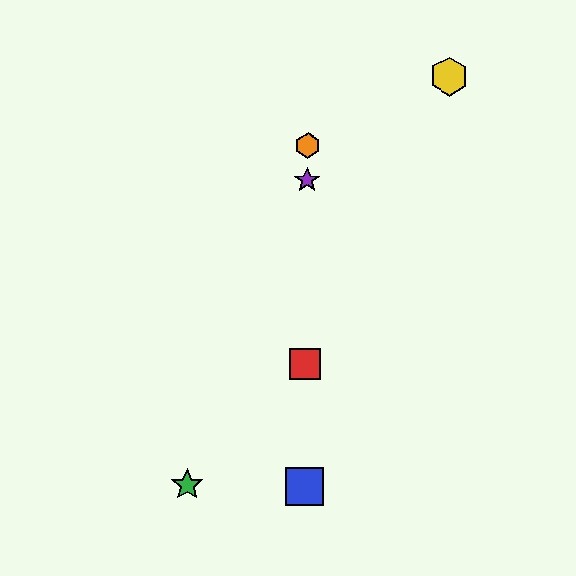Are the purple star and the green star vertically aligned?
No, the purple star is at x≈307 and the green star is at x≈187.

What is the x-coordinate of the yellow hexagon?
The yellow hexagon is at x≈449.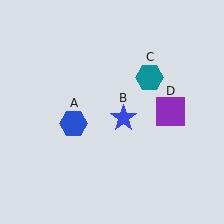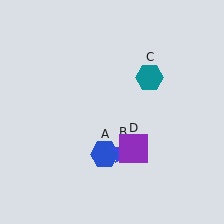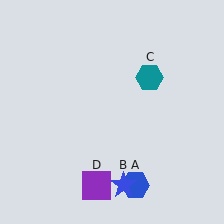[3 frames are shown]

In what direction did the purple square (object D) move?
The purple square (object D) moved down and to the left.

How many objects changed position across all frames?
3 objects changed position: blue hexagon (object A), blue star (object B), purple square (object D).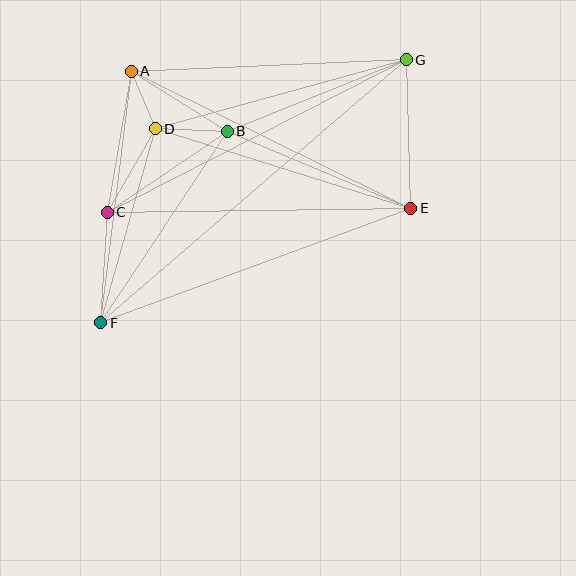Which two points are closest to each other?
Points A and D are closest to each other.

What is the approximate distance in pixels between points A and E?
The distance between A and E is approximately 311 pixels.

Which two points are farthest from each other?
Points F and G are farthest from each other.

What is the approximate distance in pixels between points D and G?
The distance between D and G is approximately 260 pixels.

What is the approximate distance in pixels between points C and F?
The distance between C and F is approximately 111 pixels.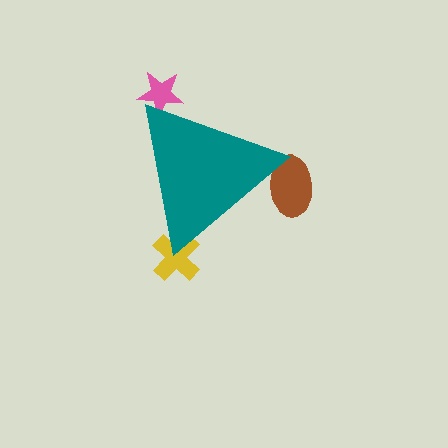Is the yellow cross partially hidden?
Yes, the yellow cross is partially hidden behind the teal triangle.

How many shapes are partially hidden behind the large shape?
3 shapes are partially hidden.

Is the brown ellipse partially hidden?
Yes, the brown ellipse is partially hidden behind the teal triangle.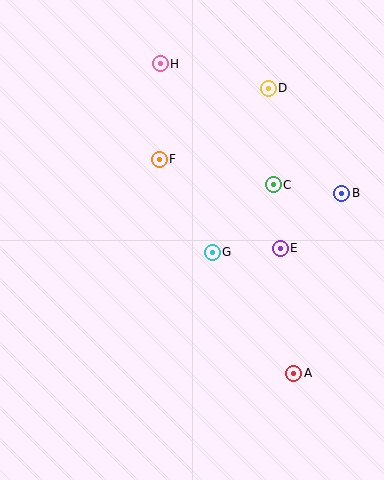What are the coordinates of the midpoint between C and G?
The midpoint between C and G is at (243, 219).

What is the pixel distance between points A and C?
The distance between A and C is 190 pixels.